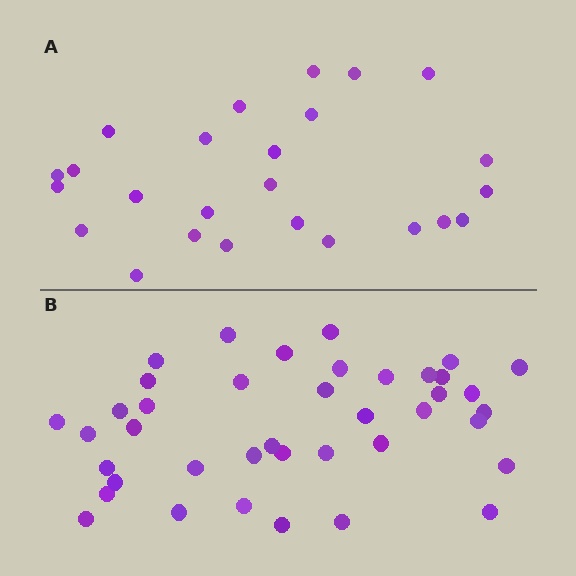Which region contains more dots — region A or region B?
Region B (the bottom region) has more dots.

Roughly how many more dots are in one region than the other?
Region B has approximately 15 more dots than region A.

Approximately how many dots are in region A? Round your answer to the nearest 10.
About 20 dots. (The exact count is 25, which rounds to 20.)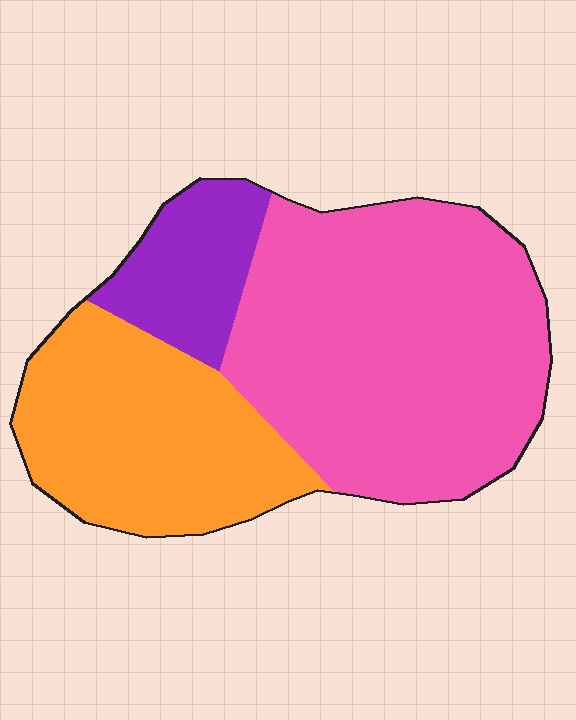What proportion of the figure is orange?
Orange takes up between a sixth and a third of the figure.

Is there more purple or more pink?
Pink.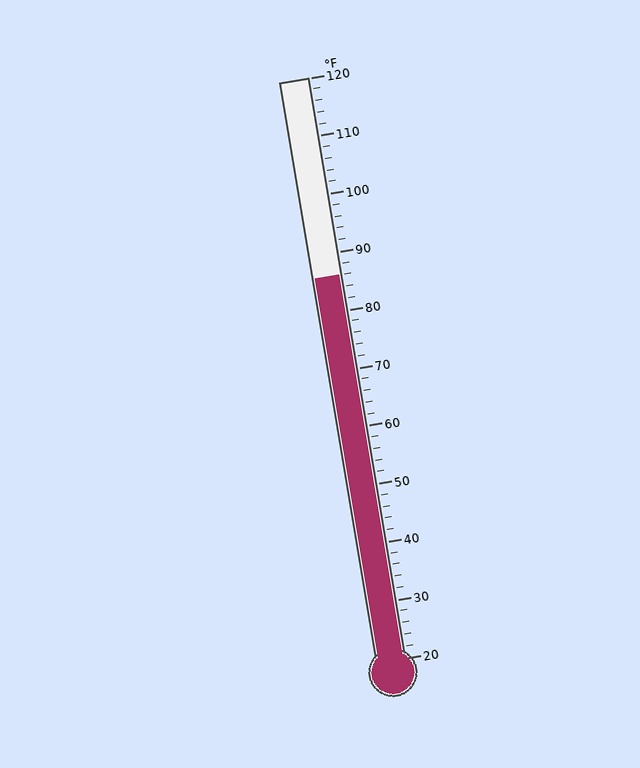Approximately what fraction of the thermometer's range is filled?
The thermometer is filled to approximately 65% of its range.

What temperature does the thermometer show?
The thermometer shows approximately 86°F.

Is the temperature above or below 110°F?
The temperature is below 110°F.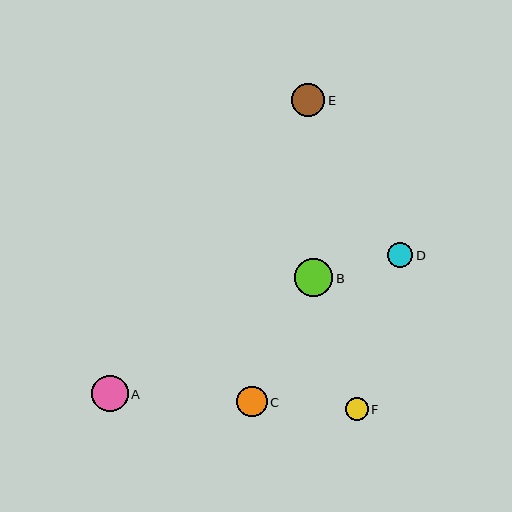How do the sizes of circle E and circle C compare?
Circle E and circle C are approximately the same size.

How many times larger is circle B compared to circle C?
Circle B is approximately 1.2 times the size of circle C.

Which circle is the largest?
Circle B is the largest with a size of approximately 38 pixels.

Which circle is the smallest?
Circle F is the smallest with a size of approximately 23 pixels.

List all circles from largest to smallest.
From largest to smallest: B, A, E, C, D, F.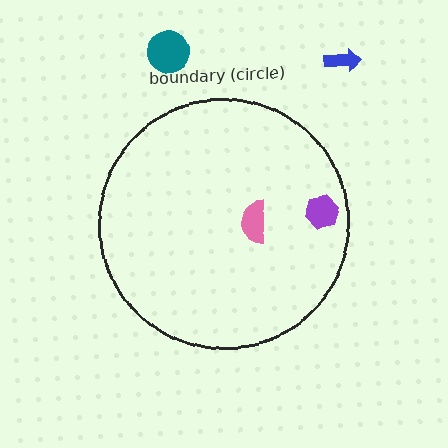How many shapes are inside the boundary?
2 inside, 2 outside.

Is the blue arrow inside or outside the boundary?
Outside.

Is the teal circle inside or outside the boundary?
Outside.